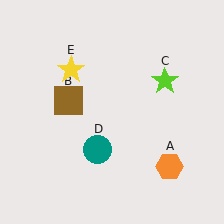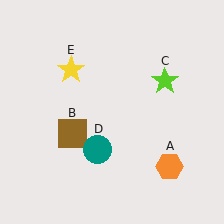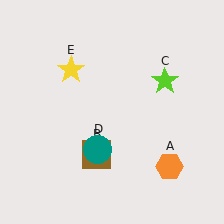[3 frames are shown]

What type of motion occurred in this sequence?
The brown square (object B) rotated counterclockwise around the center of the scene.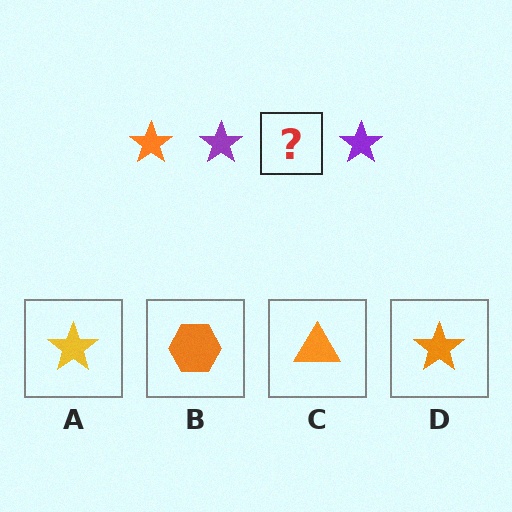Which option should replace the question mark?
Option D.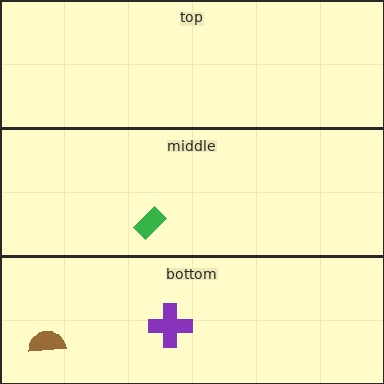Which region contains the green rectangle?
The middle region.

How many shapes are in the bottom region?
2.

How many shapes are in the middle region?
1.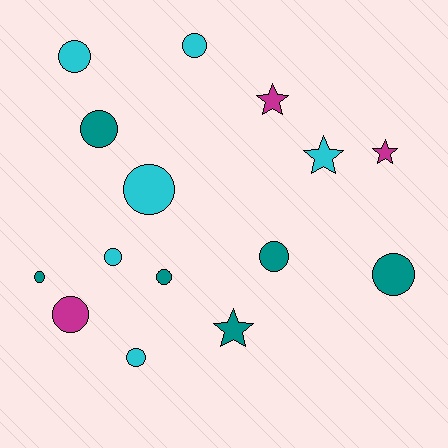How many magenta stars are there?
There are 2 magenta stars.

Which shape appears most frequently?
Circle, with 11 objects.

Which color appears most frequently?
Cyan, with 6 objects.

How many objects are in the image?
There are 15 objects.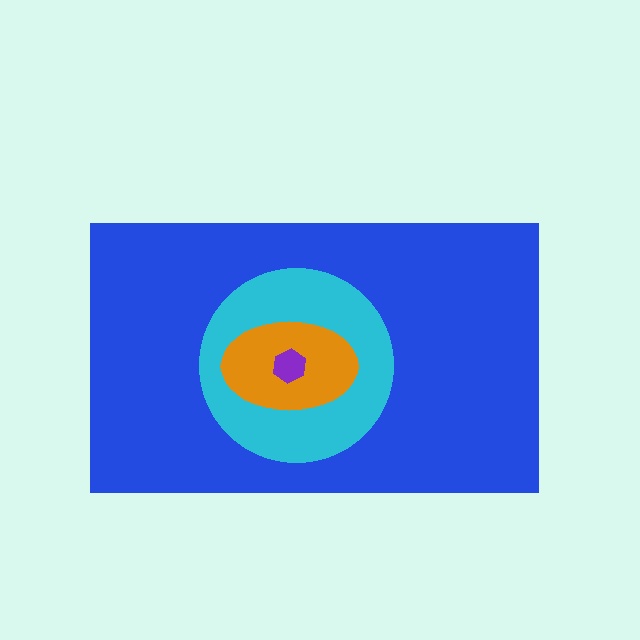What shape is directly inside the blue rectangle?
The cyan circle.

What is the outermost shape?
The blue rectangle.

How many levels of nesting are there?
4.